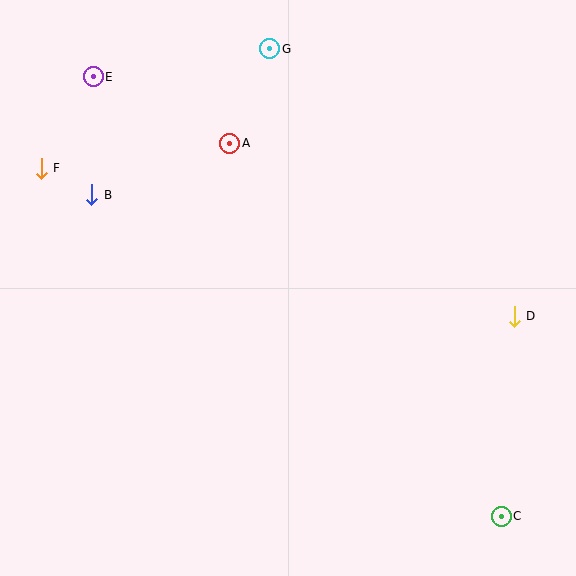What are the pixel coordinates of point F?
Point F is at (41, 168).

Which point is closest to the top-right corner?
Point G is closest to the top-right corner.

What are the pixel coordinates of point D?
Point D is at (514, 316).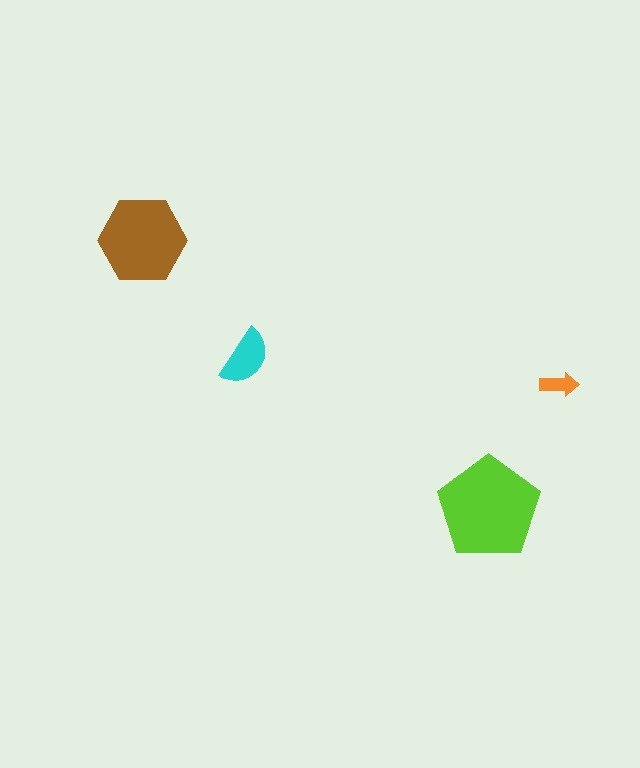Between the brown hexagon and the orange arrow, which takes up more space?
The brown hexagon.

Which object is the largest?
The lime pentagon.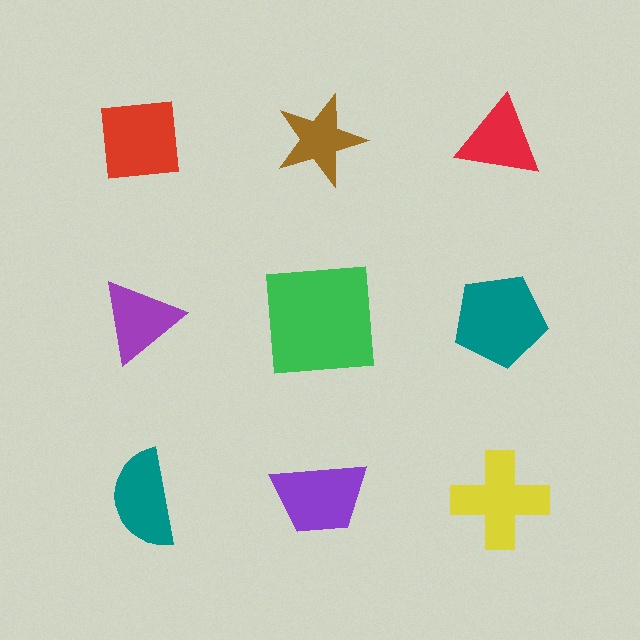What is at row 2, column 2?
A green square.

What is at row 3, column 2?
A purple trapezoid.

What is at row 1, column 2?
A brown star.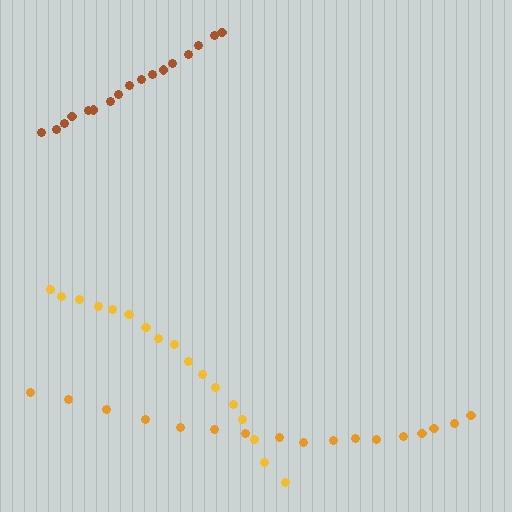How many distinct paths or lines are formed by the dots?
There are 3 distinct paths.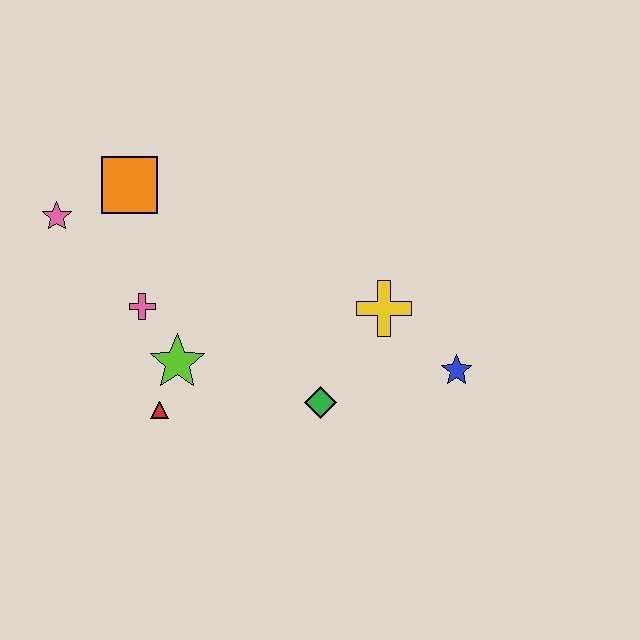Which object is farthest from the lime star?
The blue star is farthest from the lime star.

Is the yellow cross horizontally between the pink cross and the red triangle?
No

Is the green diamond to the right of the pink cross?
Yes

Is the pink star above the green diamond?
Yes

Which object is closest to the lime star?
The red triangle is closest to the lime star.